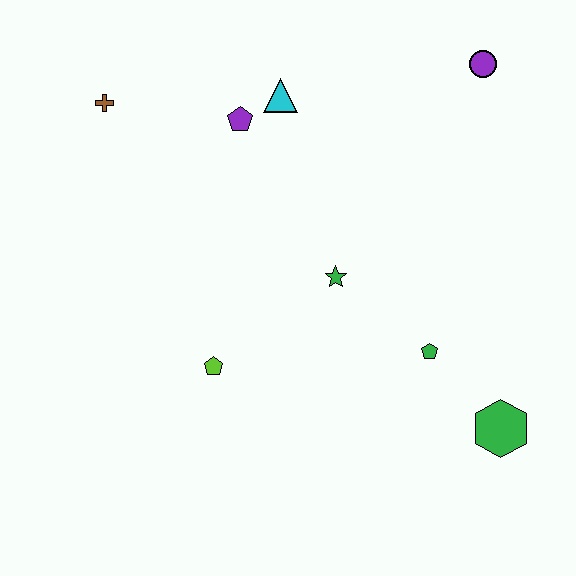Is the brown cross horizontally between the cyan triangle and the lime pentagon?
No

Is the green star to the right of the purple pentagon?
Yes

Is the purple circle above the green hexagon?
Yes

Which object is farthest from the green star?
The brown cross is farthest from the green star.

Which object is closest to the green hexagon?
The green pentagon is closest to the green hexagon.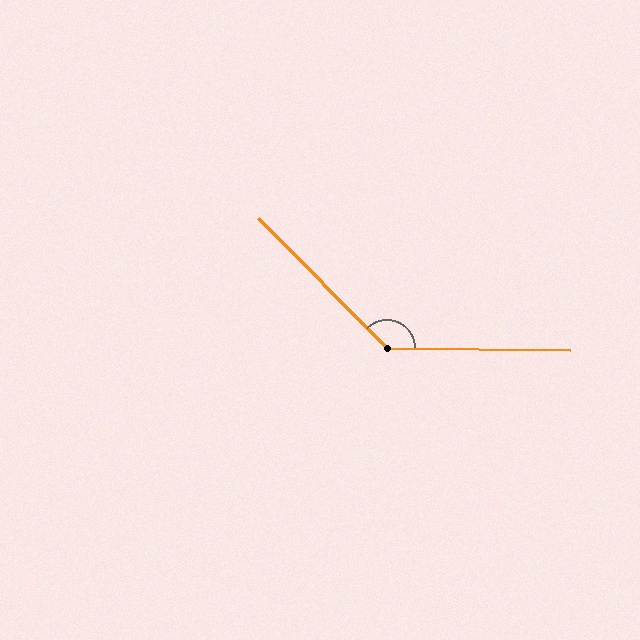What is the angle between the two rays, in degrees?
Approximately 136 degrees.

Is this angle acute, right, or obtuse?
It is obtuse.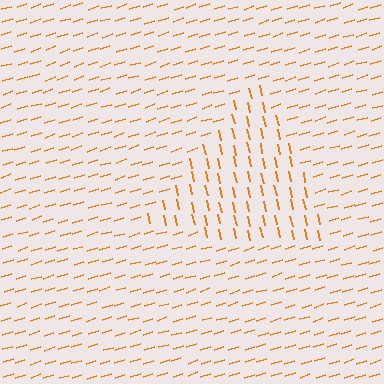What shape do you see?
I see a triangle.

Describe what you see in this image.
The image is filled with small orange line segments. A triangle region in the image has lines oriented differently from the surrounding lines, creating a visible texture boundary.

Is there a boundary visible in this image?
Yes, there is a texture boundary formed by a change in line orientation.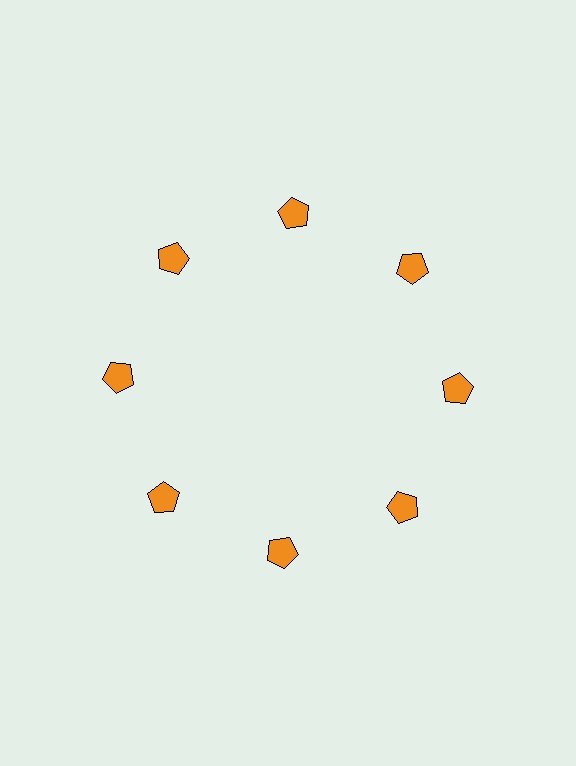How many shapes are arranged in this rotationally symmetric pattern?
There are 8 shapes, arranged in 8 groups of 1.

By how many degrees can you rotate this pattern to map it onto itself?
The pattern maps onto itself every 45 degrees of rotation.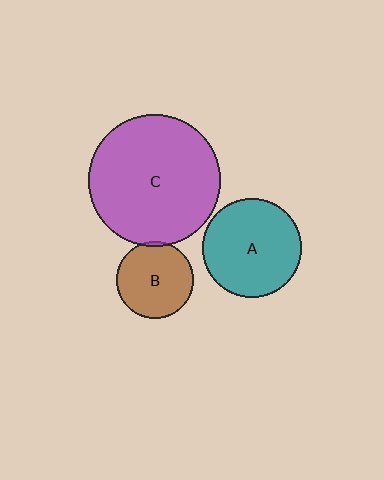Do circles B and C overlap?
Yes.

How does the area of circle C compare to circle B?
Approximately 2.9 times.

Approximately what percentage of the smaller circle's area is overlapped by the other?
Approximately 5%.